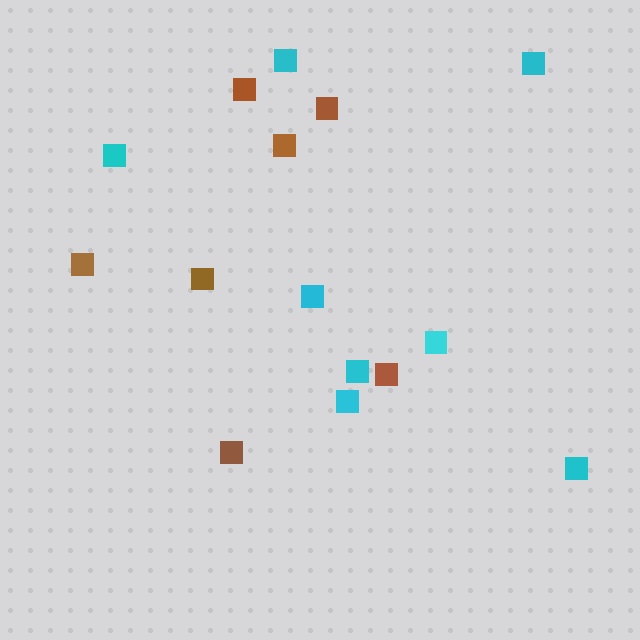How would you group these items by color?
There are 2 groups: one group of cyan squares (8) and one group of brown squares (7).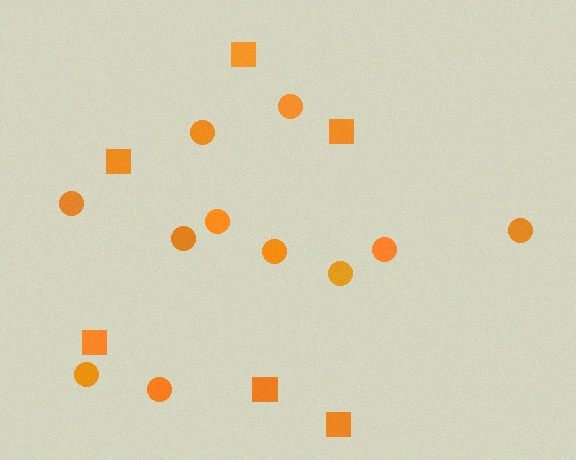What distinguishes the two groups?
There are 2 groups: one group of circles (11) and one group of squares (6).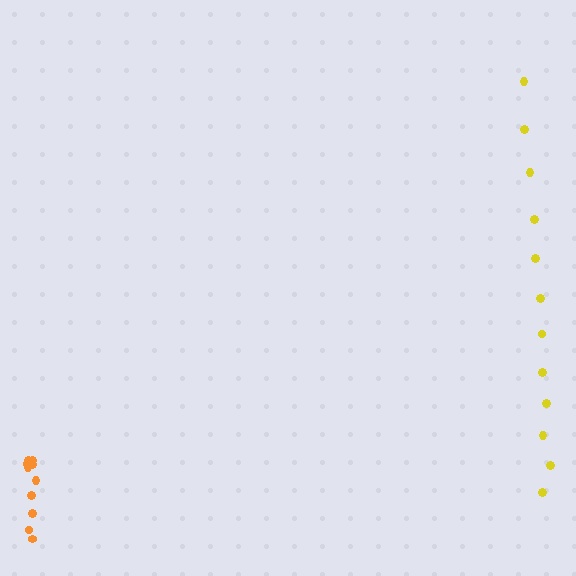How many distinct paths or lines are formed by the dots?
There are 2 distinct paths.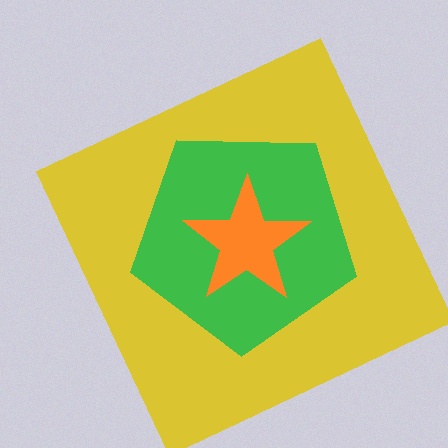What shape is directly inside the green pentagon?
The orange star.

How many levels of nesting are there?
3.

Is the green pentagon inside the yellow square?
Yes.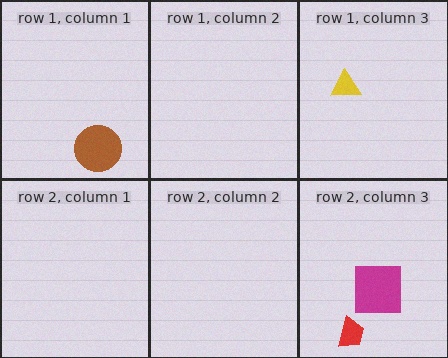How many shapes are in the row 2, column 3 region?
2.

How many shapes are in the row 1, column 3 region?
1.